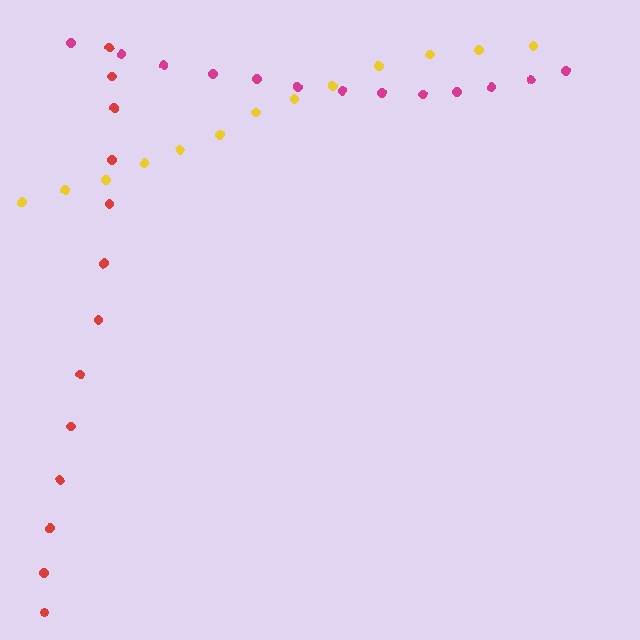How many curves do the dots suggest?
There are 3 distinct paths.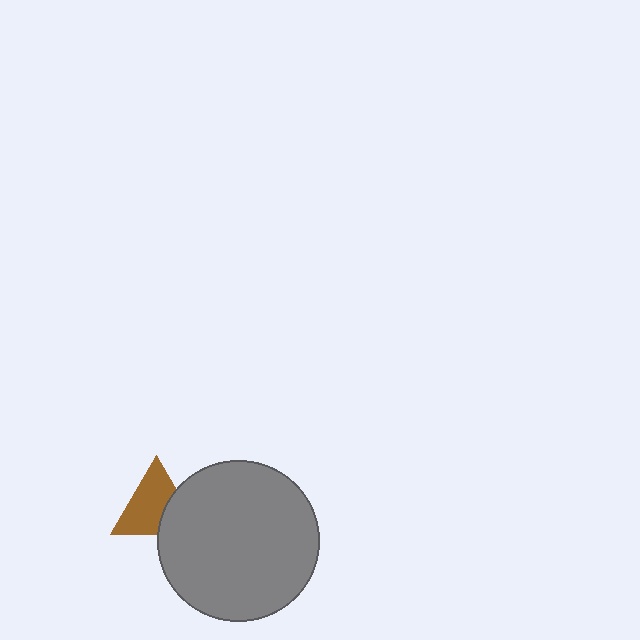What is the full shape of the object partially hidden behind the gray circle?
The partially hidden object is a brown triangle.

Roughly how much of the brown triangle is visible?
Most of it is visible (roughly 68%).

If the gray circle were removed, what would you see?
You would see the complete brown triangle.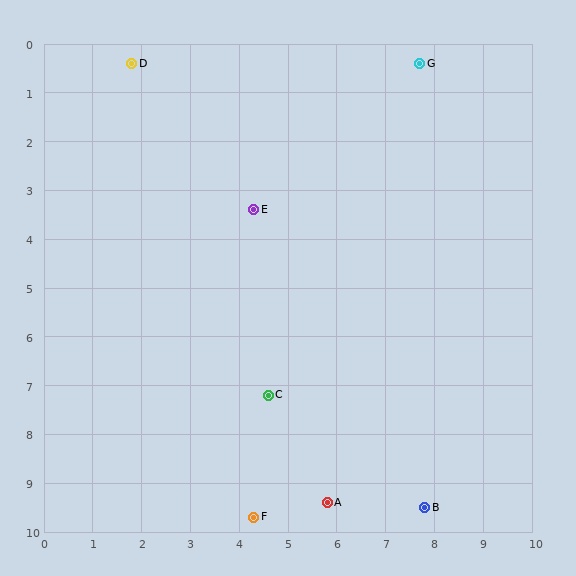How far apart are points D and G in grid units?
Points D and G are about 5.9 grid units apart.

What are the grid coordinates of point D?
Point D is at approximately (1.8, 0.4).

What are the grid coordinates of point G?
Point G is at approximately (7.7, 0.4).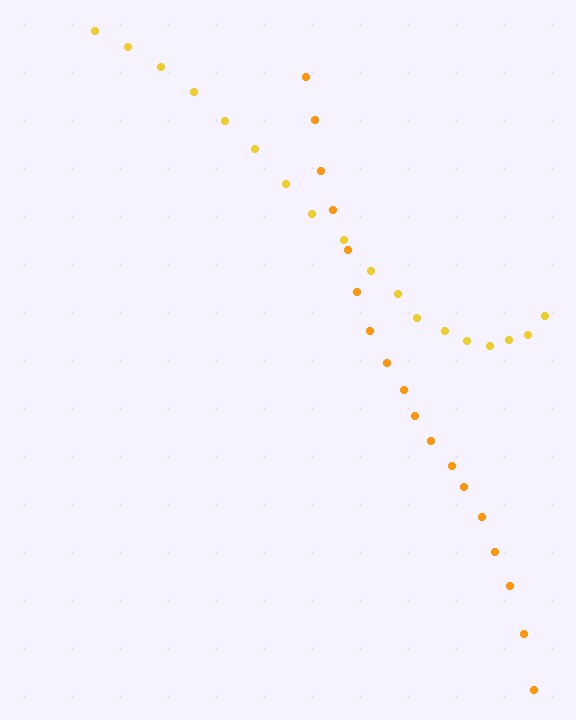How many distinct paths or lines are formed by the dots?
There are 2 distinct paths.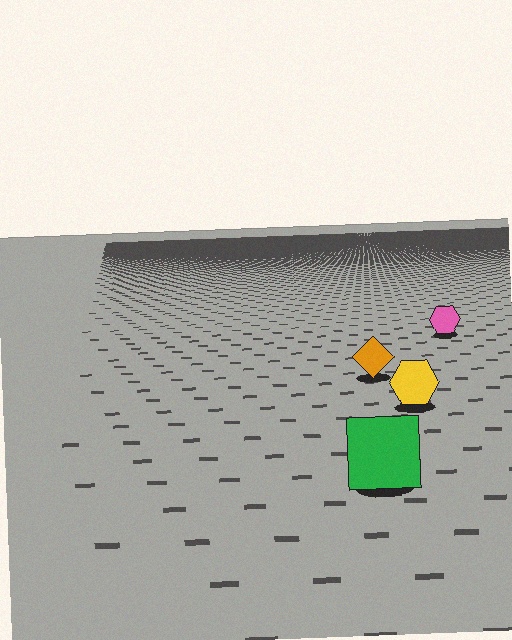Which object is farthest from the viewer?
The pink hexagon is farthest from the viewer. It appears smaller and the ground texture around it is denser.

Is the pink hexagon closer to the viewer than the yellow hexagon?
No. The yellow hexagon is closer — you can tell from the texture gradient: the ground texture is coarser near it.